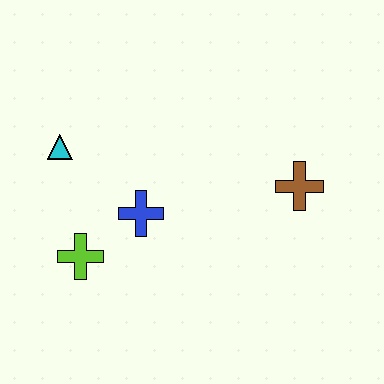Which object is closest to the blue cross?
The lime cross is closest to the blue cross.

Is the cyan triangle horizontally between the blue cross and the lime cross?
No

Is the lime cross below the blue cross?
Yes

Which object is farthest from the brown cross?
The cyan triangle is farthest from the brown cross.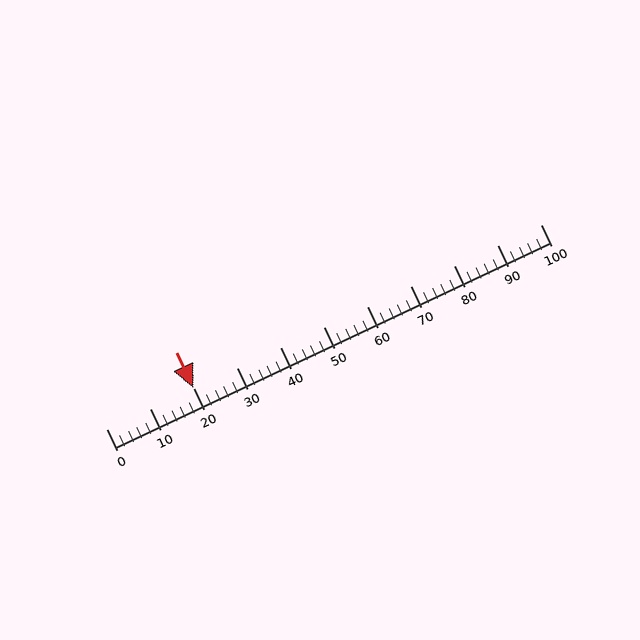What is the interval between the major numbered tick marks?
The major tick marks are spaced 10 units apart.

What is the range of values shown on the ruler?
The ruler shows values from 0 to 100.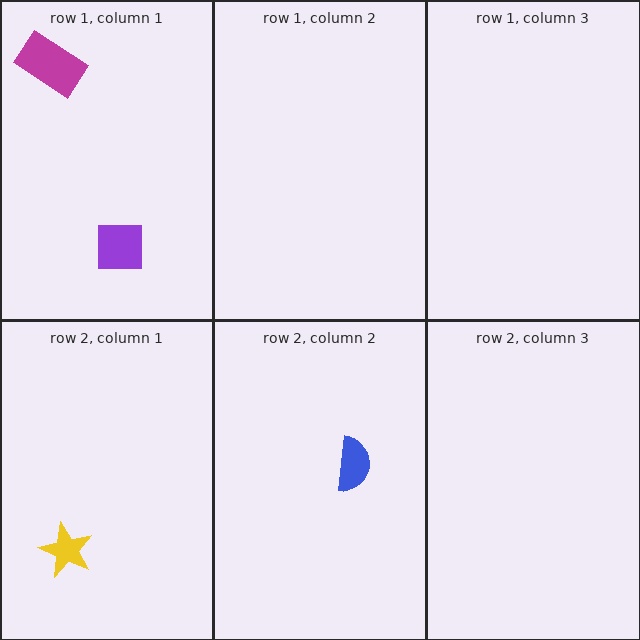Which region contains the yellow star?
The row 2, column 1 region.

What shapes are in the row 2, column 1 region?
The yellow star.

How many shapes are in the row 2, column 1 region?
1.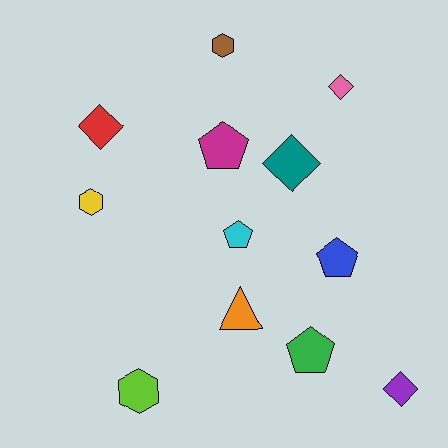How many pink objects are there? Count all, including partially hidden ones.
There is 1 pink object.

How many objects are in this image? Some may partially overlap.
There are 12 objects.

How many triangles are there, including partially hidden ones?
There is 1 triangle.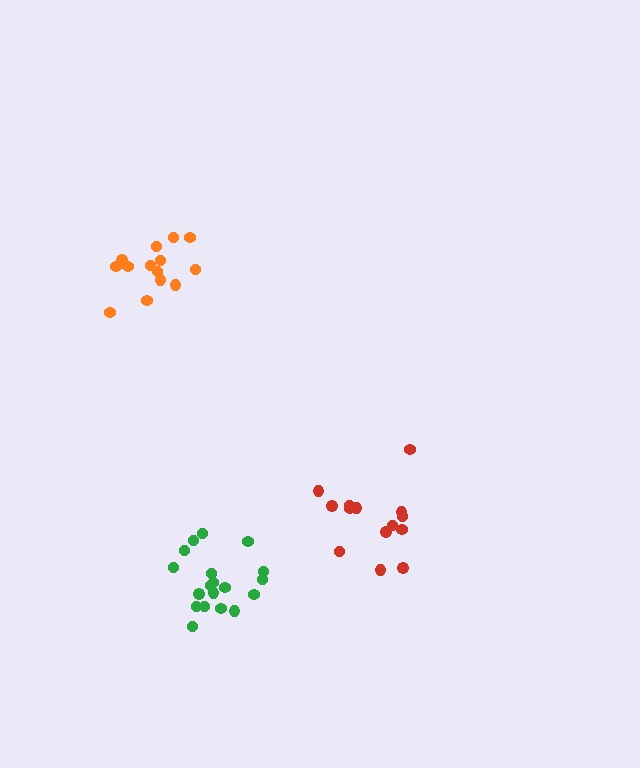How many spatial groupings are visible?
There are 3 spatial groupings.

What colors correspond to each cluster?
The clusters are colored: green, orange, red.